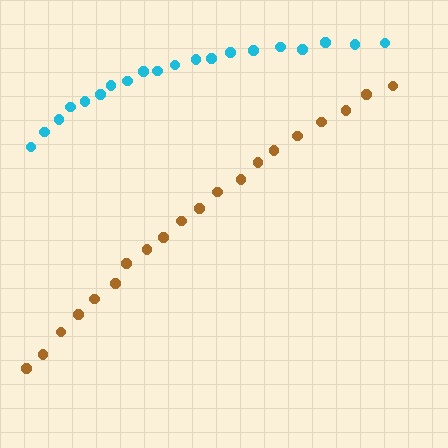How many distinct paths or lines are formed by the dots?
There are 2 distinct paths.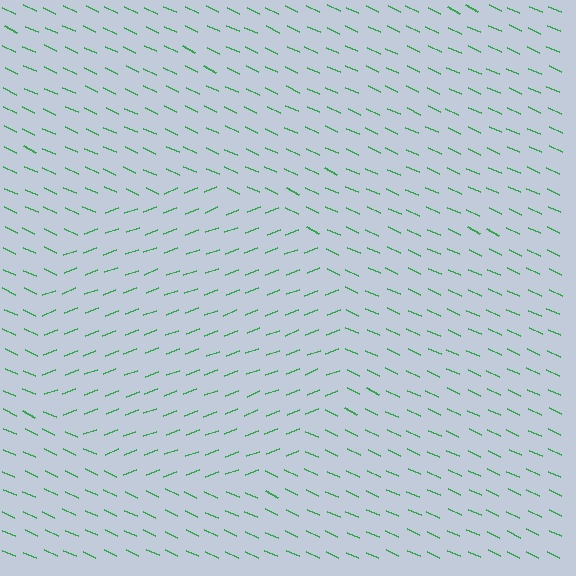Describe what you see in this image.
The image is filled with small green line segments. A circle region in the image has lines oriented differently from the surrounding lines, creating a visible texture boundary.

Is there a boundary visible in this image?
Yes, there is a texture boundary formed by a change in line orientation.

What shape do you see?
I see a circle.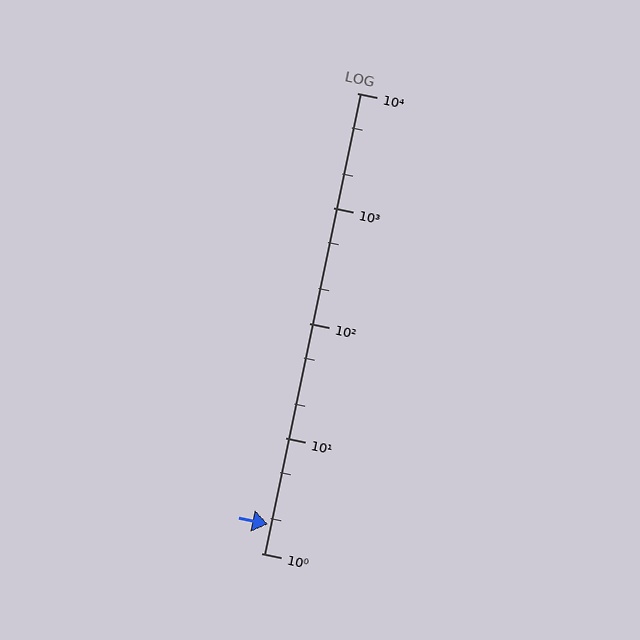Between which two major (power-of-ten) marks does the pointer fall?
The pointer is between 1 and 10.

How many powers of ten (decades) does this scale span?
The scale spans 4 decades, from 1 to 10000.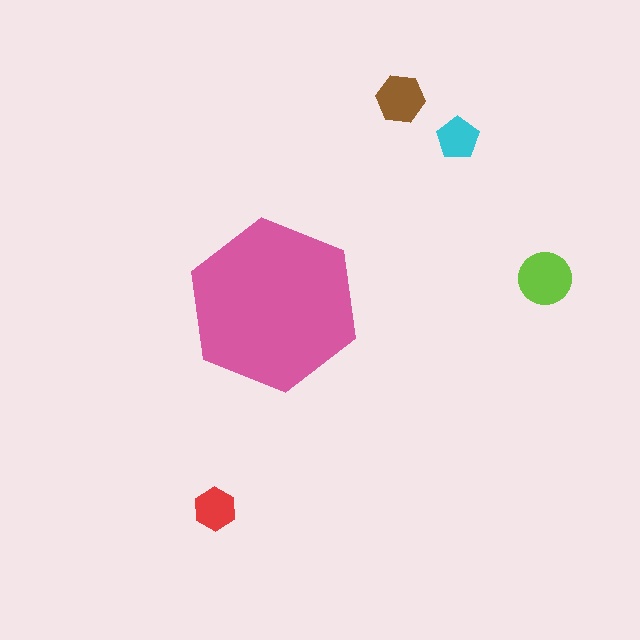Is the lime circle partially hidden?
No, the lime circle is fully visible.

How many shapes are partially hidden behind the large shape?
0 shapes are partially hidden.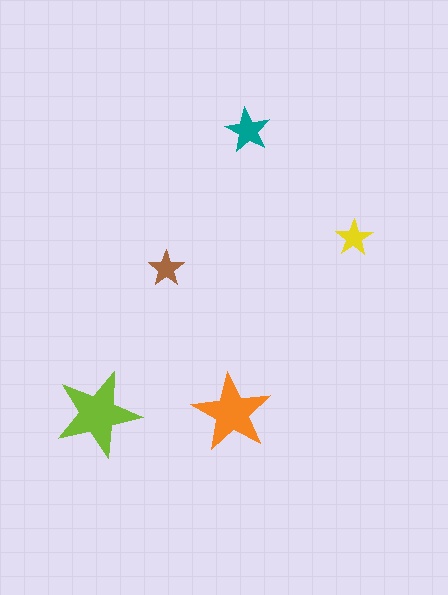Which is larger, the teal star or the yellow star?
The teal one.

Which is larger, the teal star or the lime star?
The lime one.